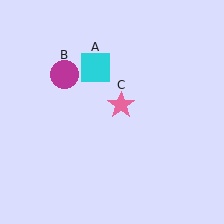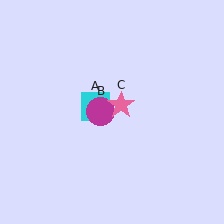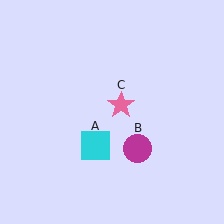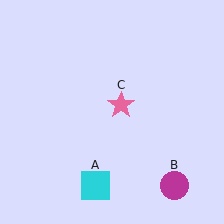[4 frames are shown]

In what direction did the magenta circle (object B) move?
The magenta circle (object B) moved down and to the right.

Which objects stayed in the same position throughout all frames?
Pink star (object C) remained stationary.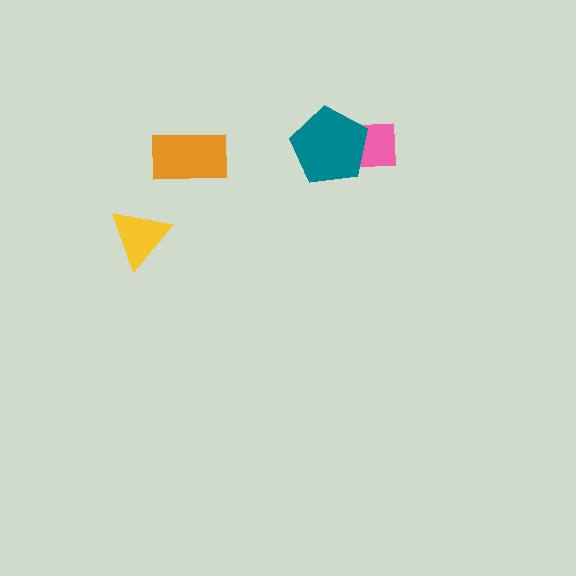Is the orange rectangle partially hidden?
No, no other shape covers it.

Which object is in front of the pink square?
The teal pentagon is in front of the pink square.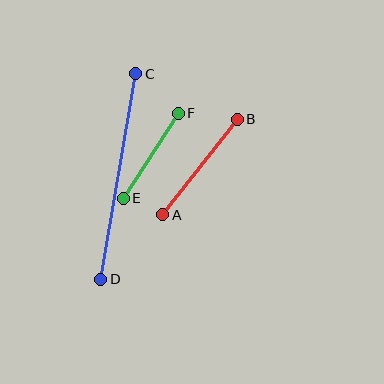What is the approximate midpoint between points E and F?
The midpoint is at approximately (151, 156) pixels.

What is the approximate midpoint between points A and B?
The midpoint is at approximately (200, 167) pixels.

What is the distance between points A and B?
The distance is approximately 121 pixels.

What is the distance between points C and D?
The distance is approximately 209 pixels.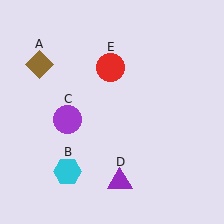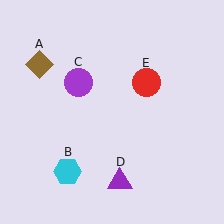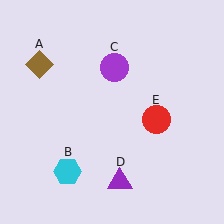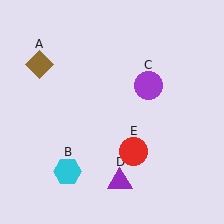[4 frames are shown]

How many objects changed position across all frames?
2 objects changed position: purple circle (object C), red circle (object E).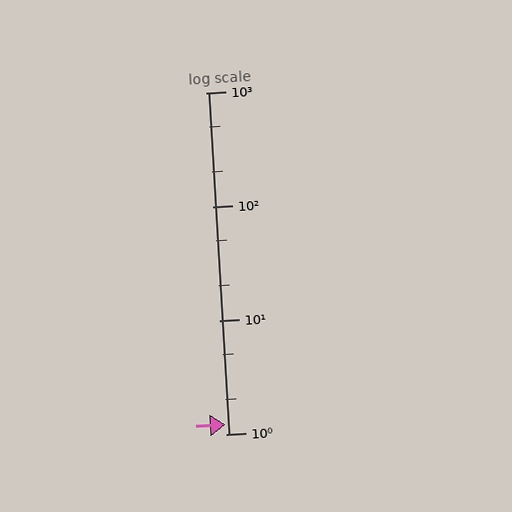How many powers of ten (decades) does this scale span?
The scale spans 3 decades, from 1 to 1000.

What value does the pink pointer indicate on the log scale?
The pointer indicates approximately 1.2.